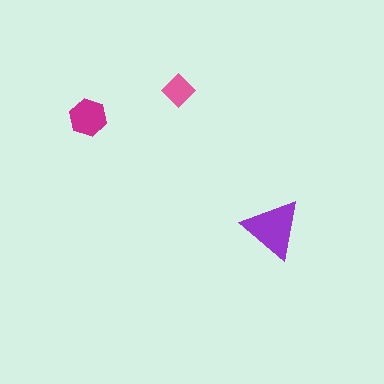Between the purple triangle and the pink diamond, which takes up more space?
The purple triangle.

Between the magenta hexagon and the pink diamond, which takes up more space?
The magenta hexagon.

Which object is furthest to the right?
The purple triangle is rightmost.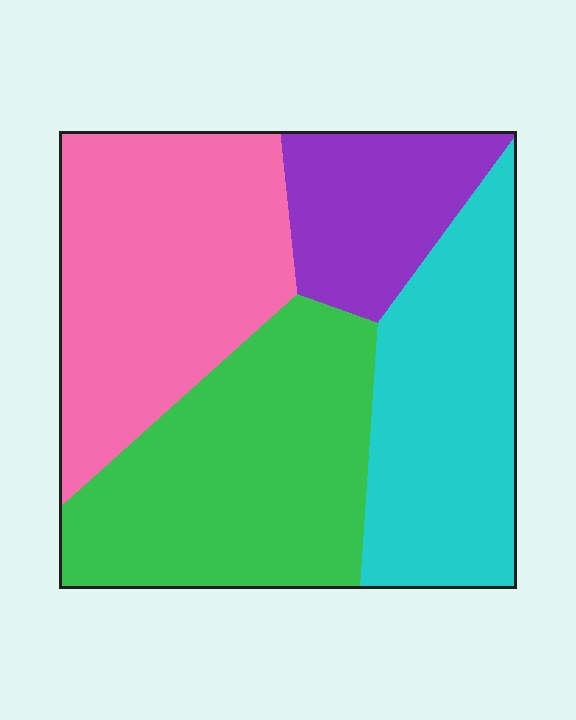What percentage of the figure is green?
Green covers around 30% of the figure.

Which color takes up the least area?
Purple, at roughly 15%.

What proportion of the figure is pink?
Pink takes up about one third (1/3) of the figure.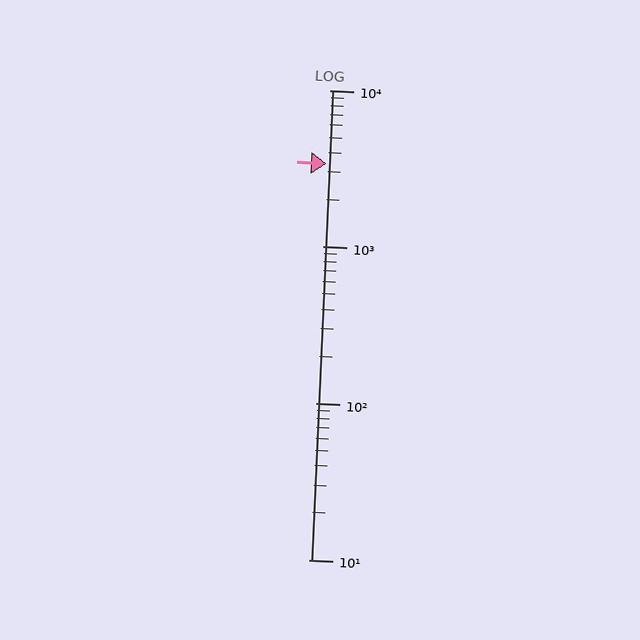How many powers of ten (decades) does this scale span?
The scale spans 3 decades, from 10 to 10000.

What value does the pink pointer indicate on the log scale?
The pointer indicates approximately 3400.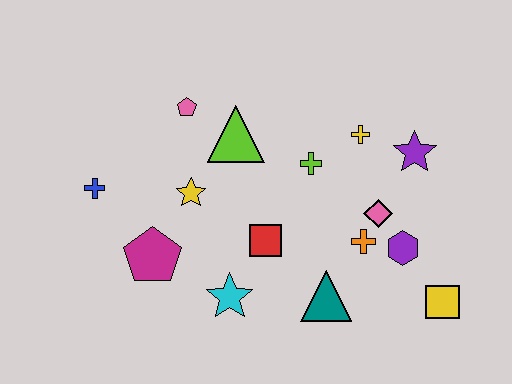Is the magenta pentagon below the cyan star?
No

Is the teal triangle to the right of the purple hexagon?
No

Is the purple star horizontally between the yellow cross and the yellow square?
Yes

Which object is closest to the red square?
The cyan star is closest to the red square.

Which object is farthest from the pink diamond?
The blue cross is farthest from the pink diamond.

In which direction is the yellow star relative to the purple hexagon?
The yellow star is to the left of the purple hexagon.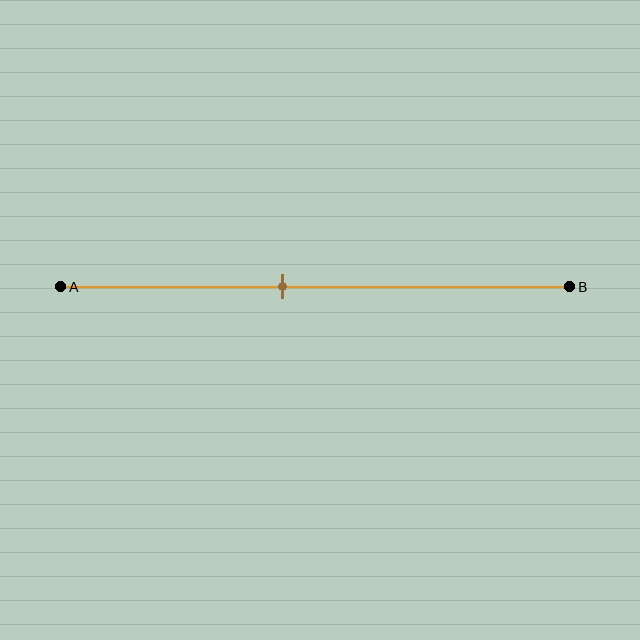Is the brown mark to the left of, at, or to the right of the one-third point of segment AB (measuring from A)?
The brown mark is to the right of the one-third point of segment AB.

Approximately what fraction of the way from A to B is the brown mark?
The brown mark is approximately 45% of the way from A to B.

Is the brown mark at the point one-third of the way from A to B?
No, the mark is at about 45% from A, not at the 33% one-third point.